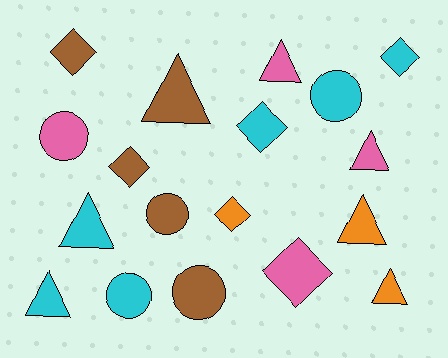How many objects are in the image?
There are 18 objects.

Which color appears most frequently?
Cyan, with 6 objects.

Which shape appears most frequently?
Triangle, with 7 objects.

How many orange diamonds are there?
There is 1 orange diamond.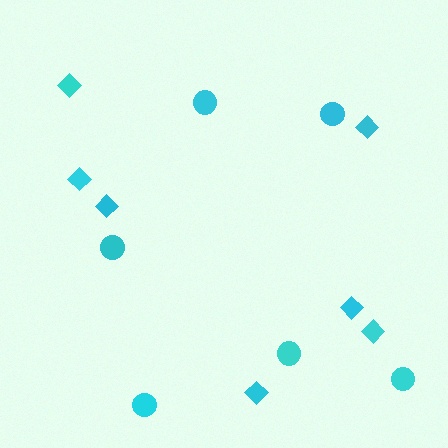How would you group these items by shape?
There are 2 groups: one group of circles (6) and one group of diamonds (7).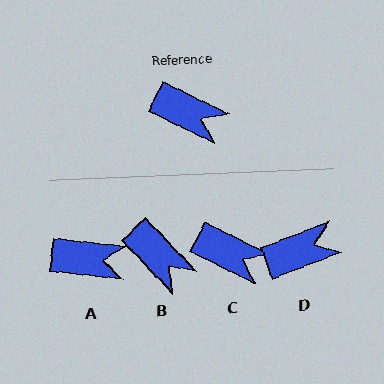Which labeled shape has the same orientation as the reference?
C.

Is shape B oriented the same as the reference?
No, it is off by about 20 degrees.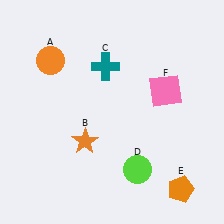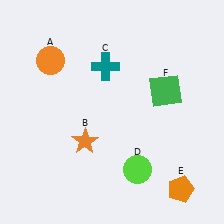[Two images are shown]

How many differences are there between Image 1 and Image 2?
There is 1 difference between the two images.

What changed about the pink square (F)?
In Image 1, F is pink. In Image 2, it changed to green.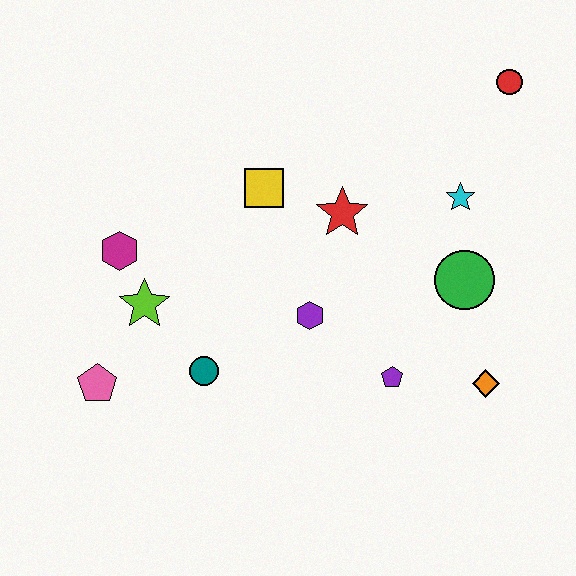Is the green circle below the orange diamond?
No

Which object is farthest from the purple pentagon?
The red circle is farthest from the purple pentagon.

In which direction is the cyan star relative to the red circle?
The cyan star is below the red circle.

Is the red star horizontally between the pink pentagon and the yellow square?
No